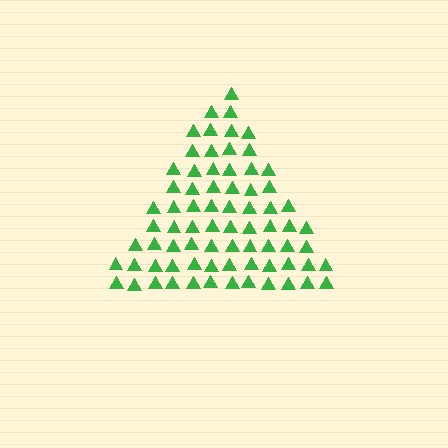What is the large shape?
The large shape is a triangle.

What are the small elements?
The small elements are triangles.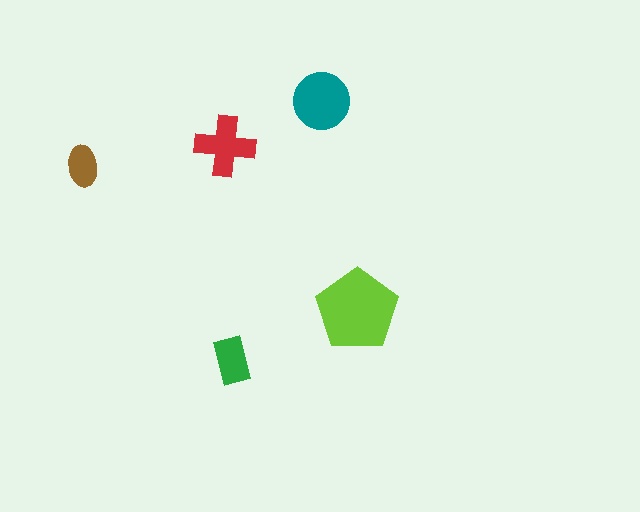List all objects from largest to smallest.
The lime pentagon, the teal circle, the red cross, the green rectangle, the brown ellipse.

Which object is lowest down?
The green rectangle is bottommost.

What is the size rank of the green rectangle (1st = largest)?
4th.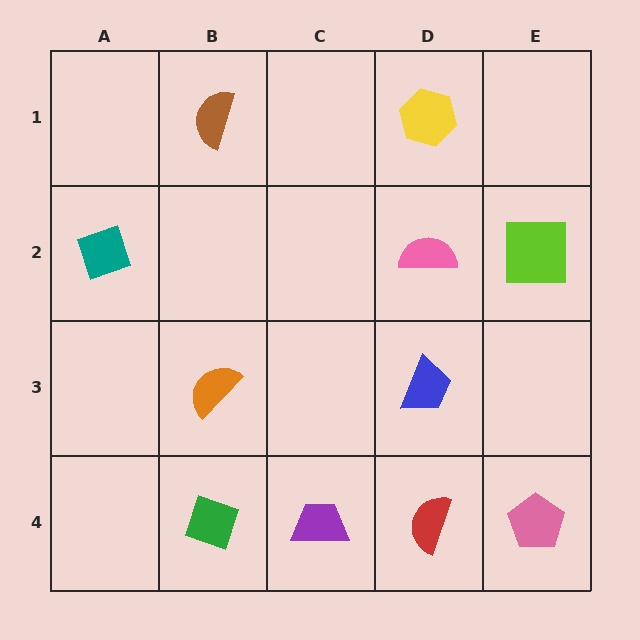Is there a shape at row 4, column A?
No, that cell is empty.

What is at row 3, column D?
A blue trapezoid.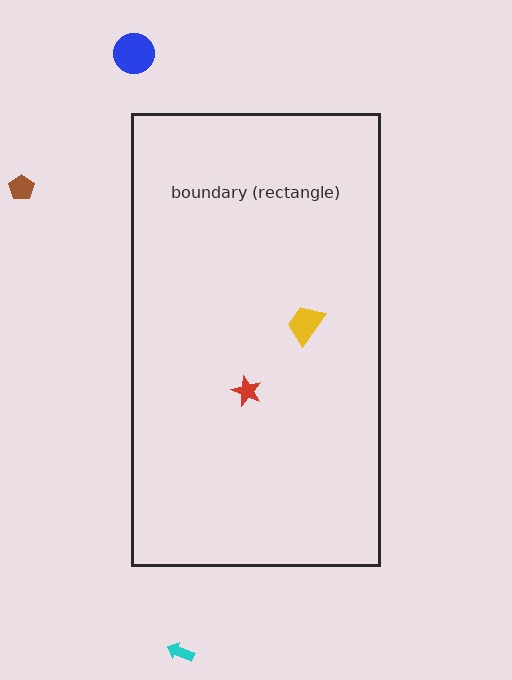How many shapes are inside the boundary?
2 inside, 3 outside.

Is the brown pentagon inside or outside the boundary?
Outside.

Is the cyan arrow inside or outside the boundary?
Outside.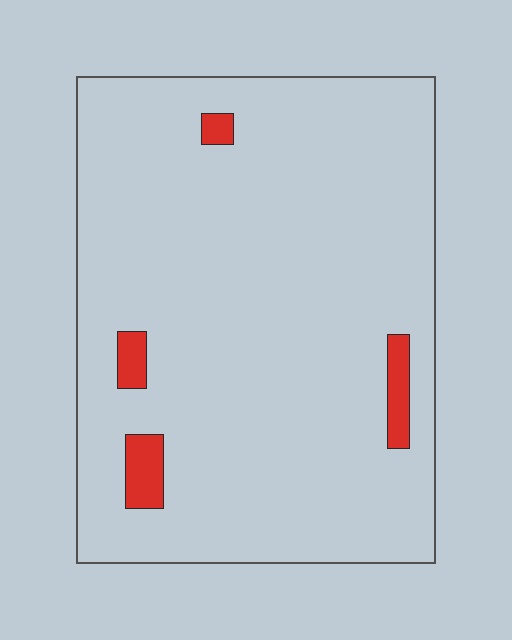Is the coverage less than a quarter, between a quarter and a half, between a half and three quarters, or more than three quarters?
Less than a quarter.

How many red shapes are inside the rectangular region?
4.